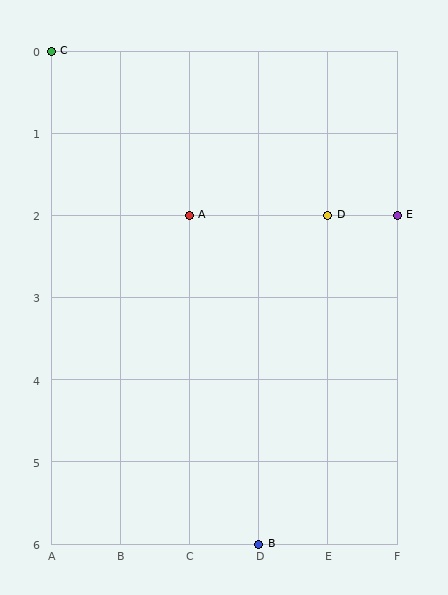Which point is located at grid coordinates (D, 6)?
Point B is at (D, 6).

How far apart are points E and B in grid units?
Points E and B are 2 columns and 4 rows apart (about 4.5 grid units diagonally).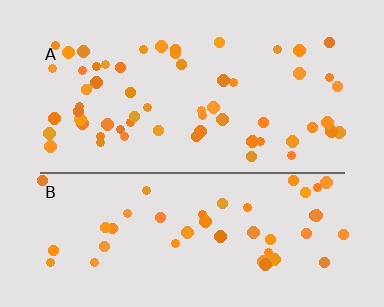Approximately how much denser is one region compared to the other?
Approximately 1.2× — region A over region B.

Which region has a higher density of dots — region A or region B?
A (the top).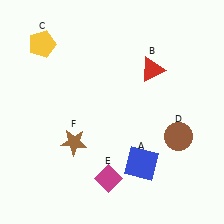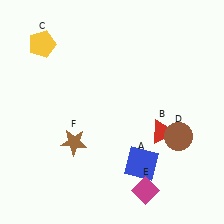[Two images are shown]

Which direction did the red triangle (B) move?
The red triangle (B) moved down.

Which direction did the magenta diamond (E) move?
The magenta diamond (E) moved right.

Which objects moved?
The objects that moved are: the red triangle (B), the magenta diamond (E).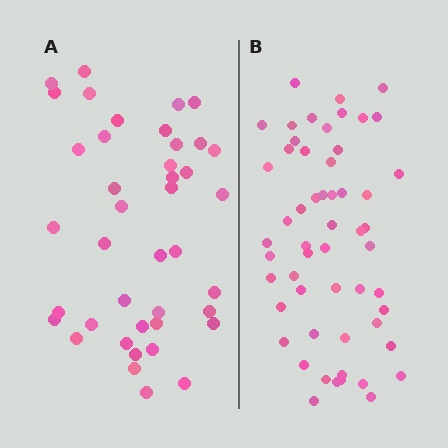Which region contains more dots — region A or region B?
Region B (the right region) has more dots.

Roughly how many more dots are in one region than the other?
Region B has approximately 15 more dots than region A.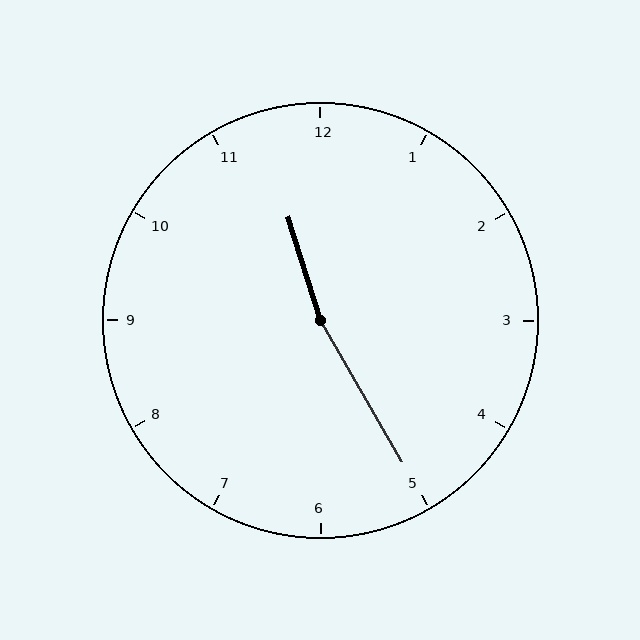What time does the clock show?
11:25.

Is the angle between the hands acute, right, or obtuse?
It is obtuse.